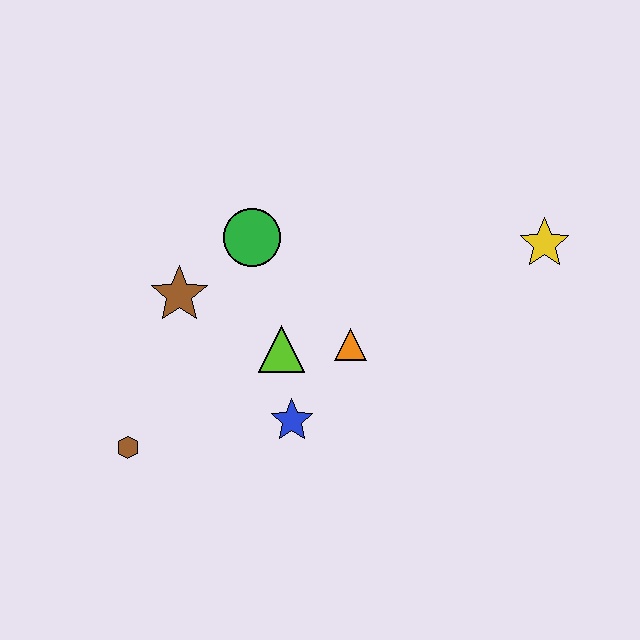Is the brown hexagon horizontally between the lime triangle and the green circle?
No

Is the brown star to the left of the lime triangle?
Yes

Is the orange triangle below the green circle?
Yes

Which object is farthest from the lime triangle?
The yellow star is farthest from the lime triangle.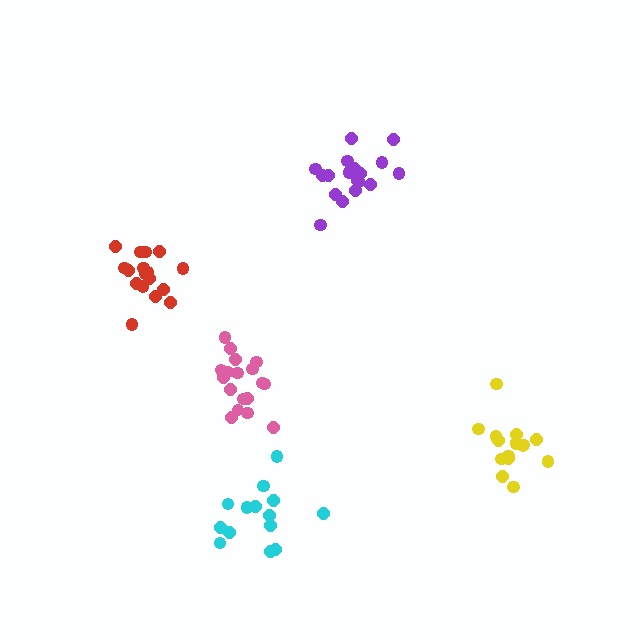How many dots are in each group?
Group 1: 18 dots, Group 2: 16 dots, Group 3: 14 dots, Group 4: 17 dots, Group 5: 18 dots (83 total).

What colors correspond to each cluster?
The clusters are colored: pink, yellow, cyan, red, purple.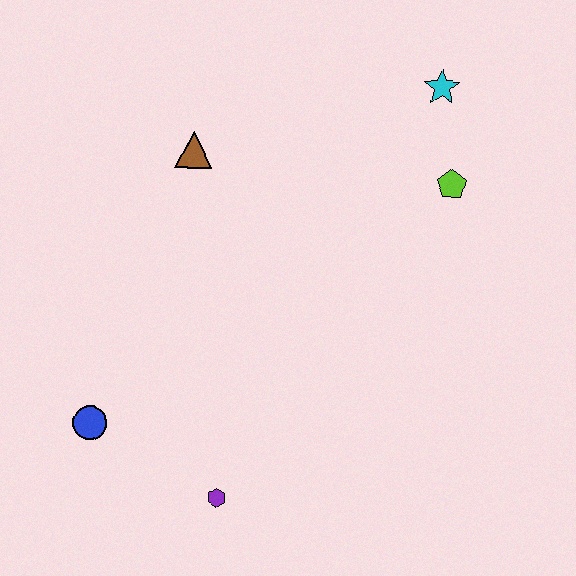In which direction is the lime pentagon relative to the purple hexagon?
The lime pentagon is above the purple hexagon.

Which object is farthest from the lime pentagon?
The blue circle is farthest from the lime pentagon.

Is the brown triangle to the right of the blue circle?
Yes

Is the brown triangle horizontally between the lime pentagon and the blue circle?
Yes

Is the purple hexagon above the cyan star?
No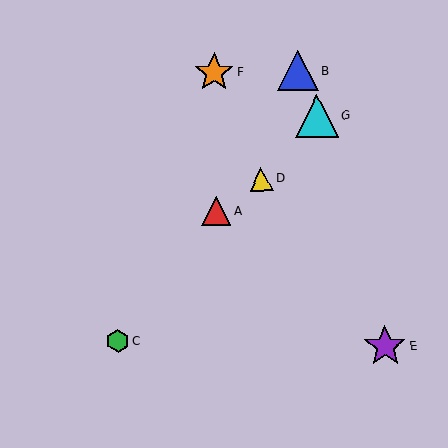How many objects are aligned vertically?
2 objects (A, F) are aligned vertically.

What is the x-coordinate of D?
Object D is at x≈261.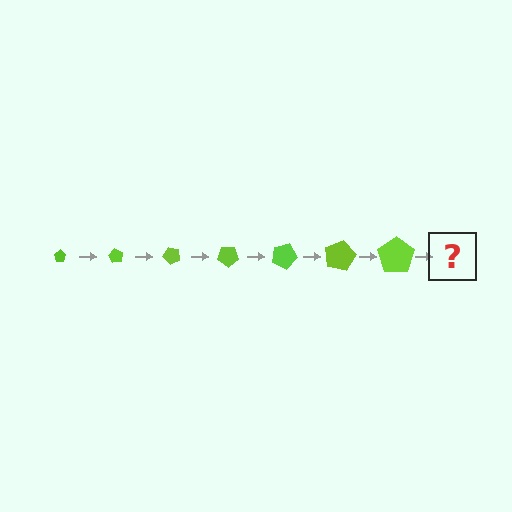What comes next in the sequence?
The next element should be a pentagon, larger than the previous one and rotated 420 degrees from the start.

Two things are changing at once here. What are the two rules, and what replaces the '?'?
The two rules are that the pentagon grows larger each step and it rotates 60 degrees each step. The '?' should be a pentagon, larger than the previous one and rotated 420 degrees from the start.